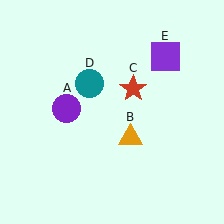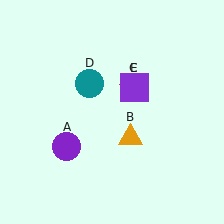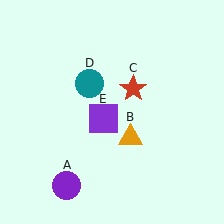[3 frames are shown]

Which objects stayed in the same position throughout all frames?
Orange triangle (object B) and red star (object C) and teal circle (object D) remained stationary.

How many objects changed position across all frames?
2 objects changed position: purple circle (object A), purple square (object E).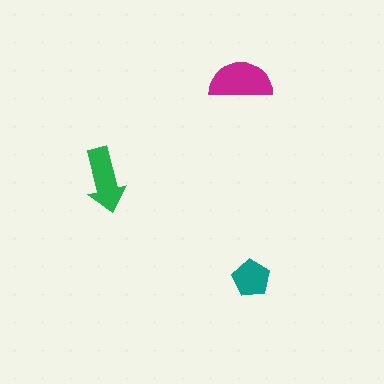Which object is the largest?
The magenta semicircle.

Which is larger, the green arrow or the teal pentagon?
The green arrow.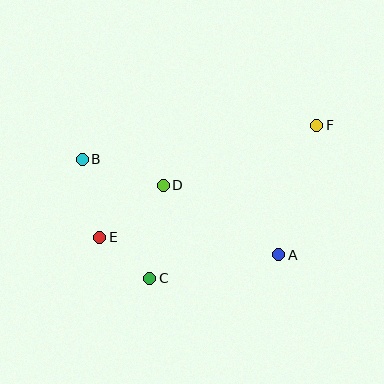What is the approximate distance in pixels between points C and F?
The distance between C and F is approximately 226 pixels.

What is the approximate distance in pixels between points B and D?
The distance between B and D is approximately 85 pixels.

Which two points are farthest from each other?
Points E and F are farthest from each other.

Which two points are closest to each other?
Points C and E are closest to each other.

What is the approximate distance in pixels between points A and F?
The distance between A and F is approximately 135 pixels.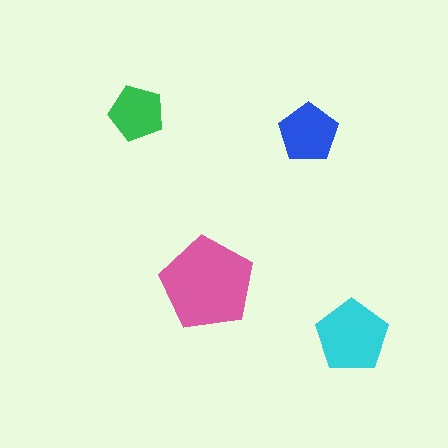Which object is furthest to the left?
The green pentagon is leftmost.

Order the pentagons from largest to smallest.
the pink one, the cyan one, the blue one, the green one.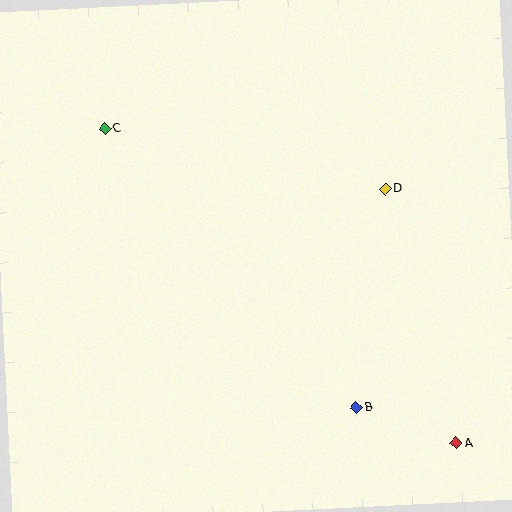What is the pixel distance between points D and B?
The distance between D and B is 220 pixels.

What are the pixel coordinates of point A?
Point A is at (456, 443).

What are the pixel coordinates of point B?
Point B is at (356, 407).